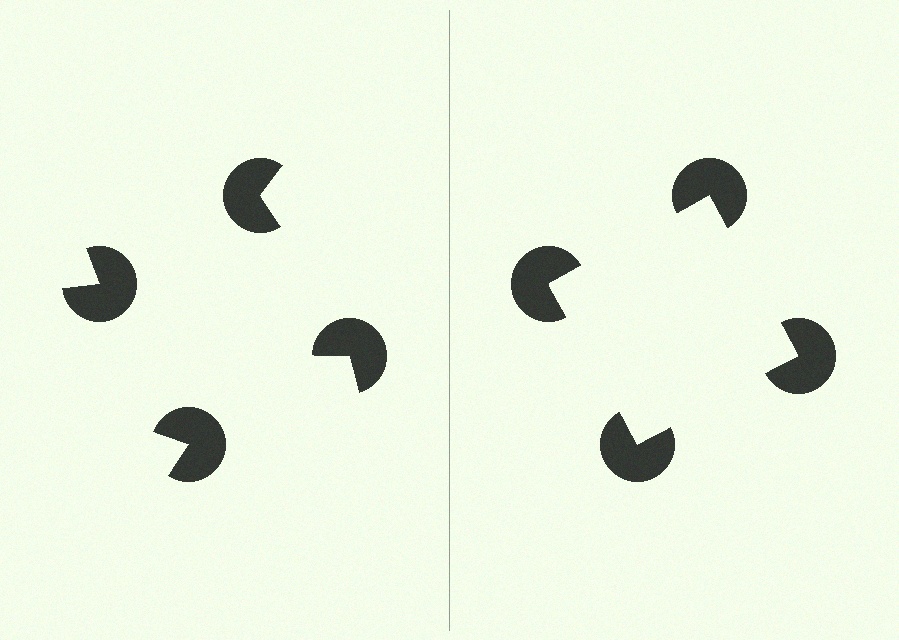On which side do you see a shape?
An illusory square appears on the right side. On the left side the wedge cuts are rotated, so no coherent shape forms.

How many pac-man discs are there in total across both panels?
8 — 4 on each side.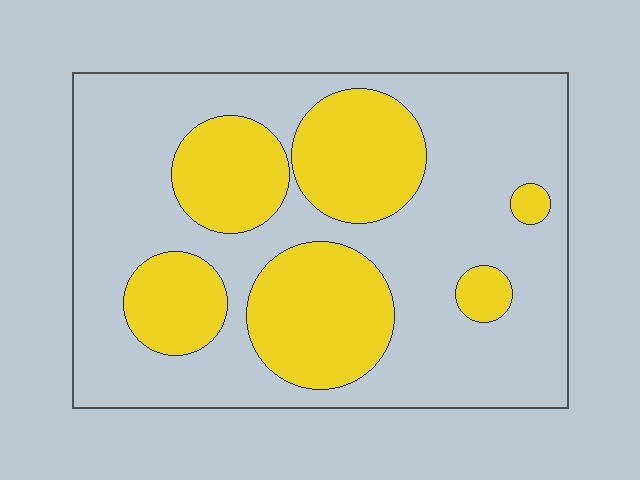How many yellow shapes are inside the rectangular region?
6.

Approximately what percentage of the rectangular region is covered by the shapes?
Approximately 35%.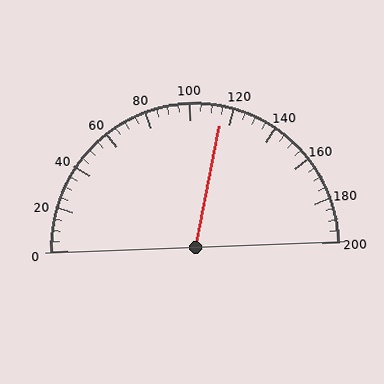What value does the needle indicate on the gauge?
The needle indicates approximately 115.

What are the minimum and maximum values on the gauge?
The gauge ranges from 0 to 200.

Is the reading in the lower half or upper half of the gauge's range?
The reading is in the upper half of the range (0 to 200).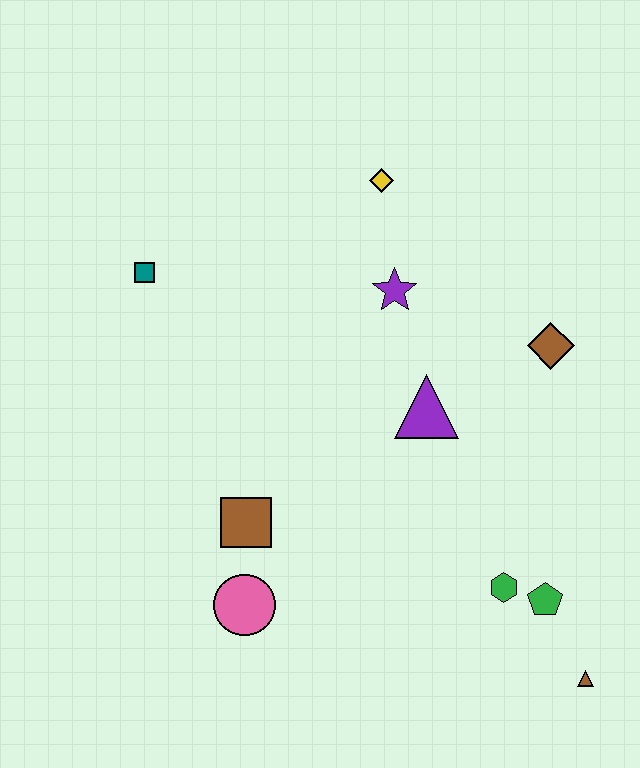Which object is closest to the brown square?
The pink circle is closest to the brown square.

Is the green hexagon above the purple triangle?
No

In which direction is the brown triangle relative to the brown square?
The brown triangle is to the right of the brown square.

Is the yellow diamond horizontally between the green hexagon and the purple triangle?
No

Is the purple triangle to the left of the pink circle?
No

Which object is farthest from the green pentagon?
The teal square is farthest from the green pentagon.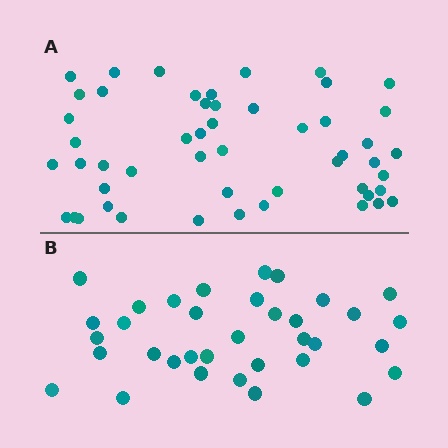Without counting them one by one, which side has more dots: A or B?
Region A (the top region) has more dots.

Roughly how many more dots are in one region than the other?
Region A has approximately 15 more dots than region B.